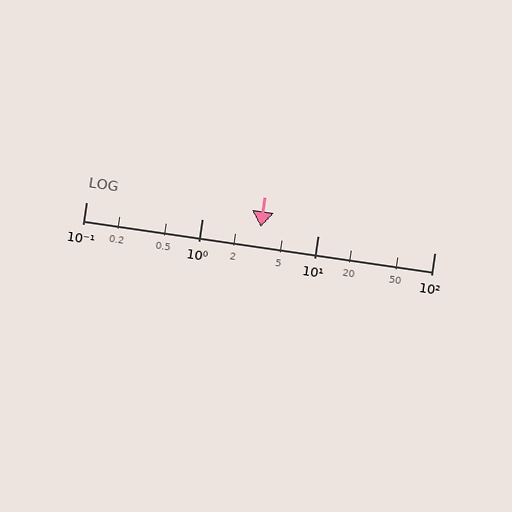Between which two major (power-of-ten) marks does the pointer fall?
The pointer is between 1 and 10.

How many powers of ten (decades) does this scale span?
The scale spans 3 decades, from 0.1 to 100.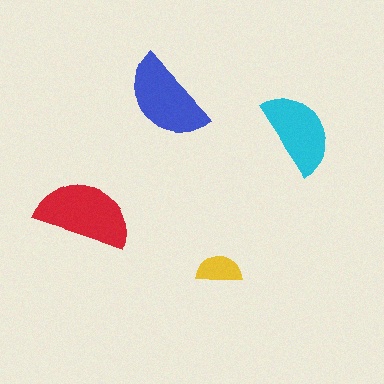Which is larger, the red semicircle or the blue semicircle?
The red one.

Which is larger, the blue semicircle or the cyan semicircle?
The blue one.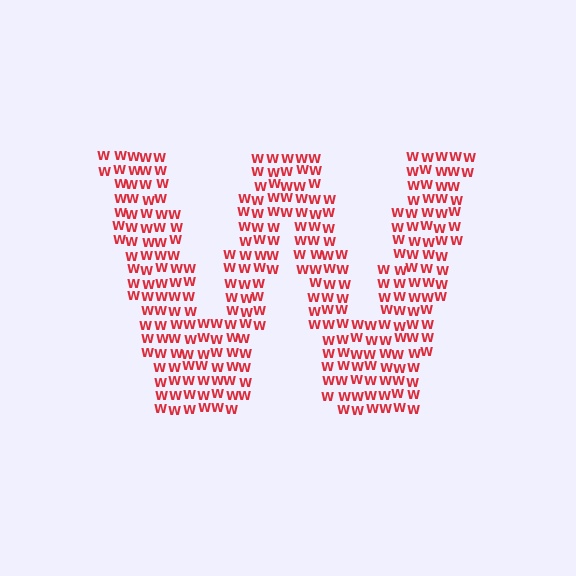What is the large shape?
The large shape is the letter W.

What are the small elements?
The small elements are letter W's.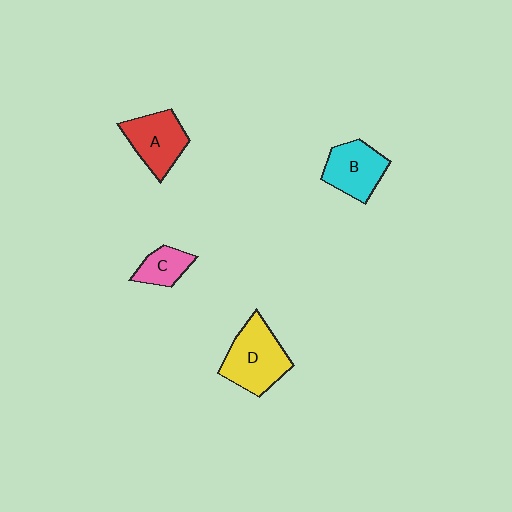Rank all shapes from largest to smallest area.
From largest to smallest: D (yellow), A (red), B (cyan), C (pink).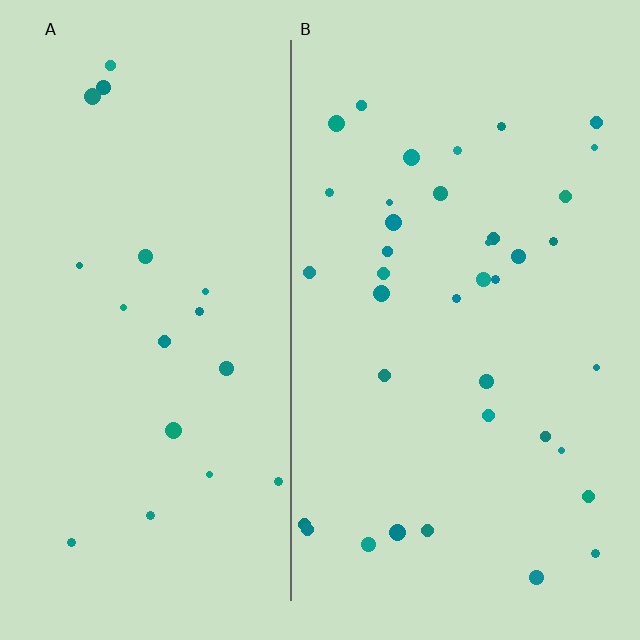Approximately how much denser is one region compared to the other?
Approximately 2.0× — region B over region A.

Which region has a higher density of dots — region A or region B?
B (the right).